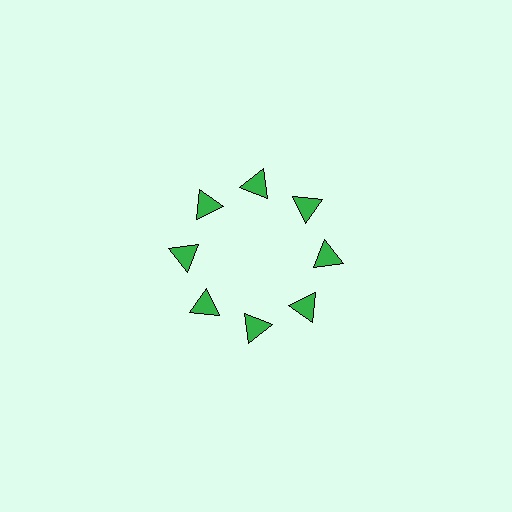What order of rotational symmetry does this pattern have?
This pattern has 8-fold rotational symmetry.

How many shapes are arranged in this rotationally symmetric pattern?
There are 8 shapes, arranged in 8 groups of 1.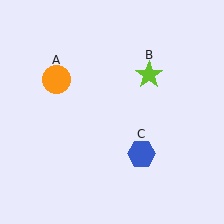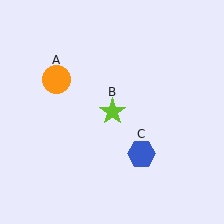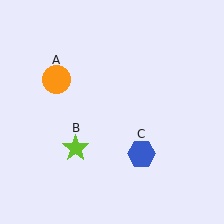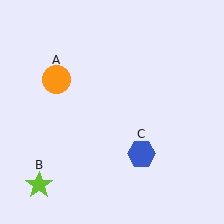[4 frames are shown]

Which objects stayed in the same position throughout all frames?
Orange circle (object A) and blue hexagon (object C) remained stationary.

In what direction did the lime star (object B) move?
The lime star (object B) moved down and to the left.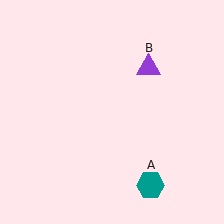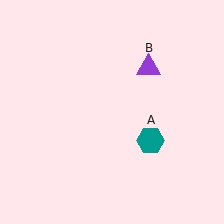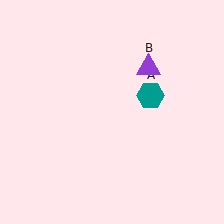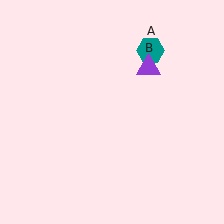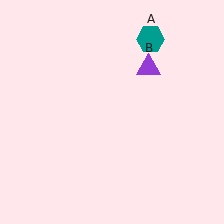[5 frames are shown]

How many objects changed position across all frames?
1 object changed position: teal hexagon (object A).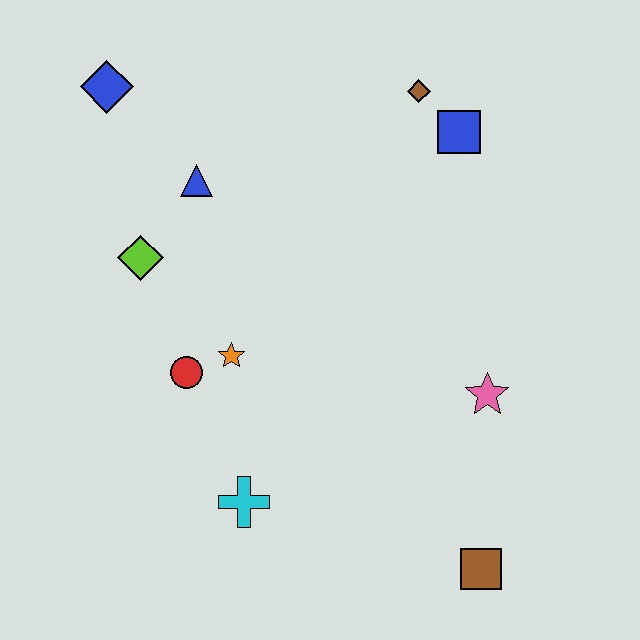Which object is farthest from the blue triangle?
The brown square is farthest from the blue triangle.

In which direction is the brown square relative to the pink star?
The brown square is below the pink star.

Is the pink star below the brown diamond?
Yes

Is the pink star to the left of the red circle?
No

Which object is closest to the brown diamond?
The blue square is closest to the brown diamond.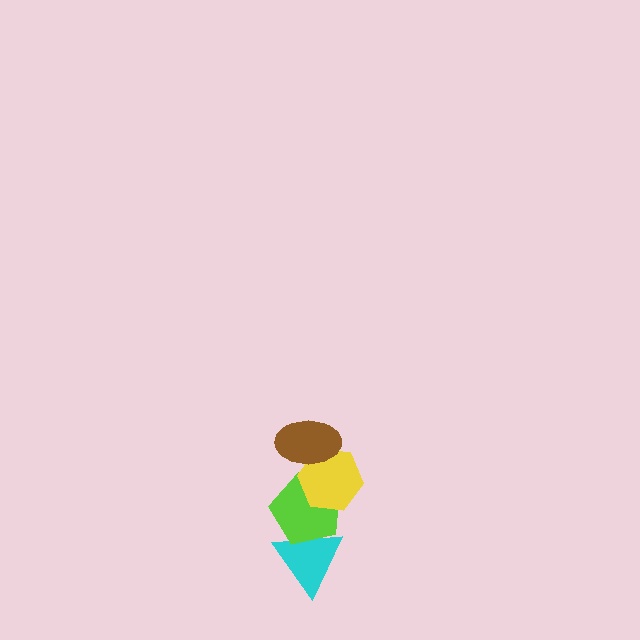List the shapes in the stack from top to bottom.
From top to bottom: the brown ellipse, the yellow hexagon, the lime pentagon, the cyan triangle.